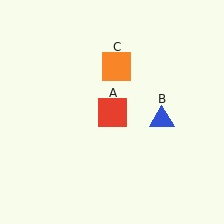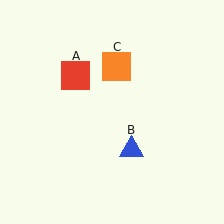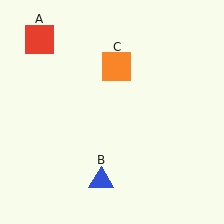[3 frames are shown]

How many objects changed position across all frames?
2 objects changed position: red square (object A), blue triangle (object B).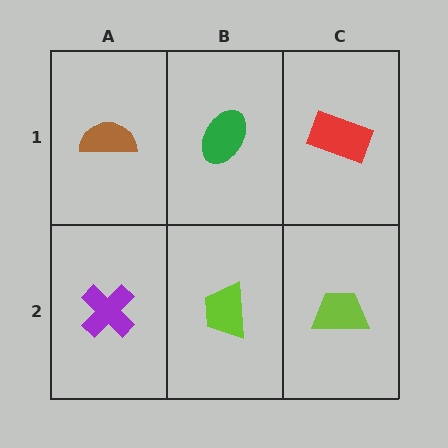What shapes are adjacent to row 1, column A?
A purple cross (row 2, column A), a green ellipse (row 1, column B).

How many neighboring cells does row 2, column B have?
3.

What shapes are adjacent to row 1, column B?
A lime trapezoid (row 2, column B), a brown semicircle (row 1, column A), a red rectangle (row 1, column C).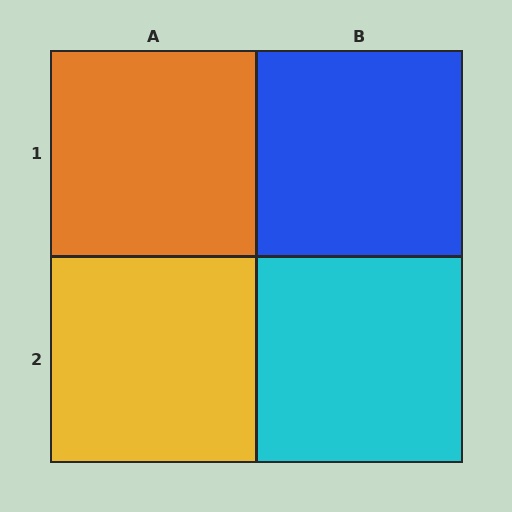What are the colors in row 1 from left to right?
Orange, blue.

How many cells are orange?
1 cell is orange.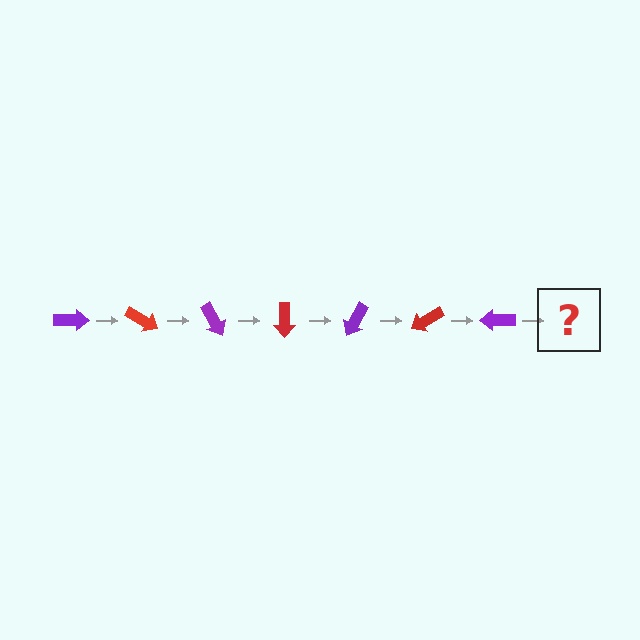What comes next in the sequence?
The next element should be a red arrow, rotated 210 degrees from the start.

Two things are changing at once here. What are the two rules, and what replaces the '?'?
The two rules are that it rotates 30 degrees each step and the color cycles through purple and red. The '?' should be a red arrow, rotated 210 degrees from the start.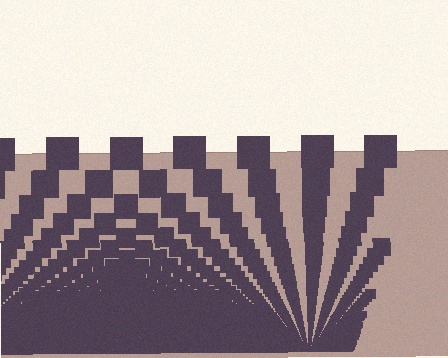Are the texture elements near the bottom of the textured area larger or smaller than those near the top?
Smaller. The gradient is inverted — elements near the bottom are smaller and denser.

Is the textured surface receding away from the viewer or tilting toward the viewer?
The surface appears to tilt toward the viewer. Texture elements get larger and sparser toward the top.